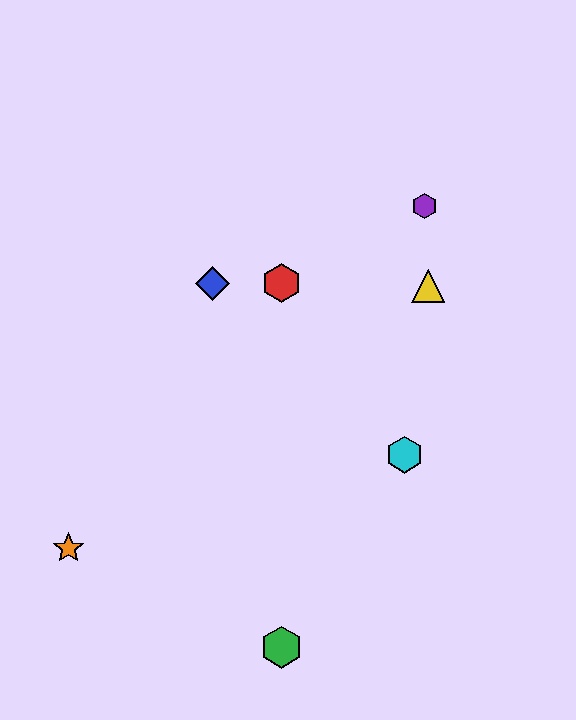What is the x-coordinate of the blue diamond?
The blue diamond is at x≈213.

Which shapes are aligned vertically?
The red hexagon, the green hexagon are aligned vertically.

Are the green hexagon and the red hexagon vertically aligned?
Yes, both are at x≈282.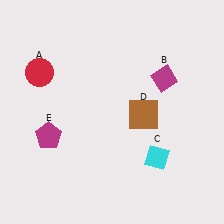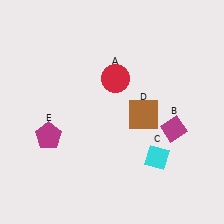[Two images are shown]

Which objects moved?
The objects that moved are: the red circle (A), the magenta diamond (B).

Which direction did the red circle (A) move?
The red circle (A) moved right.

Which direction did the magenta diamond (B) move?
The magenta diamond (B) moved down.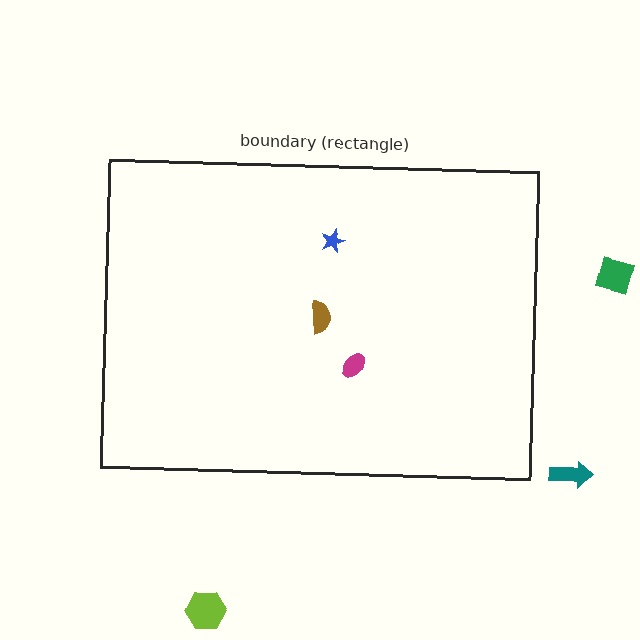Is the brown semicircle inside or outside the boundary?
Inside.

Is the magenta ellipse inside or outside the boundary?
Inside.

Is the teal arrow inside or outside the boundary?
Outside.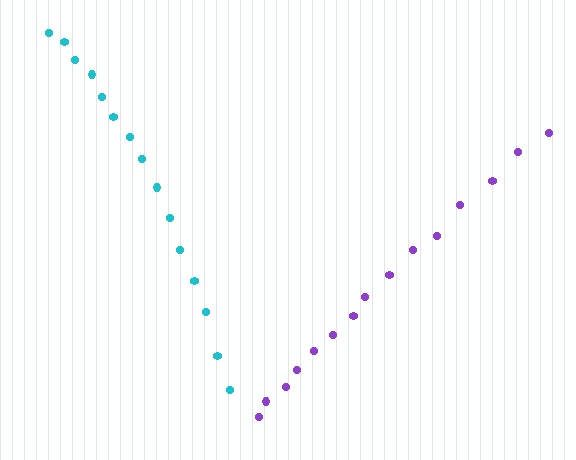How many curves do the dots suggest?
There are 2 distinct paths.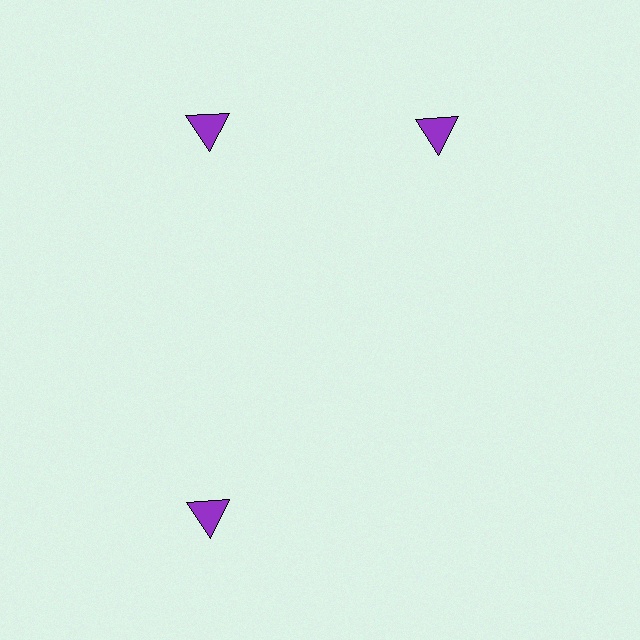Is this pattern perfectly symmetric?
No. The 3 purple triangles are arranged in a ring, but one element near the 3 o'clock position is rotated out of alignment along the ring, breaking the 3-fold rotational symmetry.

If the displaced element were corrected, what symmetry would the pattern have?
It would have 3-fold rotational symmetry — the pattern would map onto itself every 120 degrees.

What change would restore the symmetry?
The symmetry would be restored by rotating it back into even spacing with its neighbors so that all 3 triangles sit at equal angles and equal distance from the center.